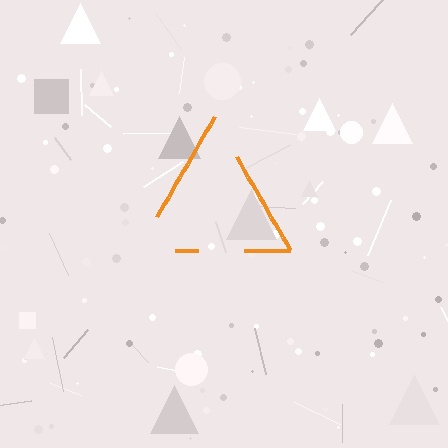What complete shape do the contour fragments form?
The contour fragments form a triangle.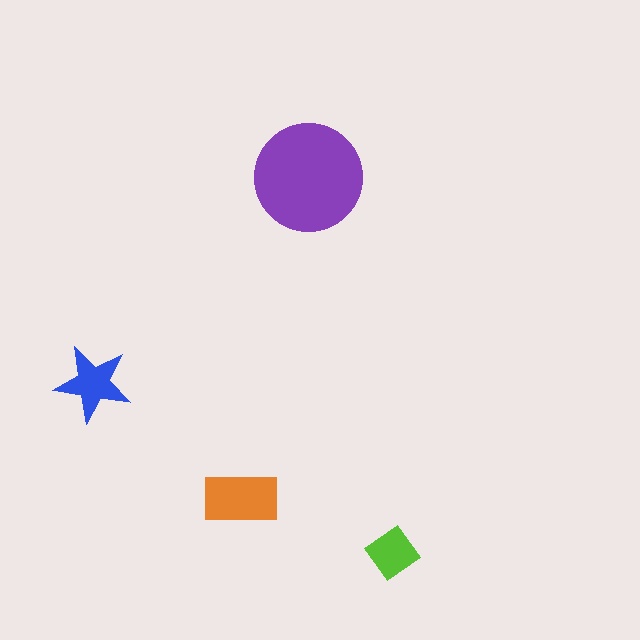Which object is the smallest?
The lime diamond.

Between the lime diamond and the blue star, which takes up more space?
The blue star.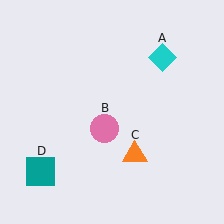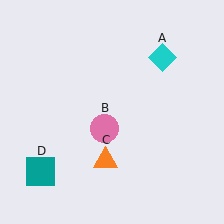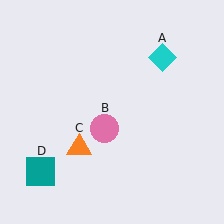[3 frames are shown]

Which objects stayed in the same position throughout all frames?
Cyan diamond (object A) and pink circle (object B) and teal square (object D) remained stationary.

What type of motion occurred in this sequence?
The orange triangle (object C) rotated clockwise around the center of the scene.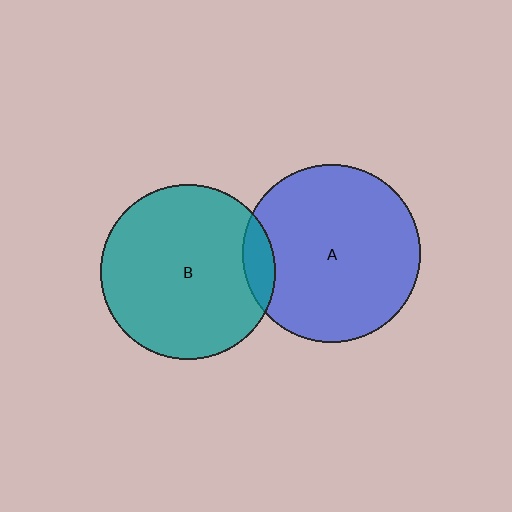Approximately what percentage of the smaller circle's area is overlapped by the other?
Approximately 10%.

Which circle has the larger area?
Circle A (blue).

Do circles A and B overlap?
Yes.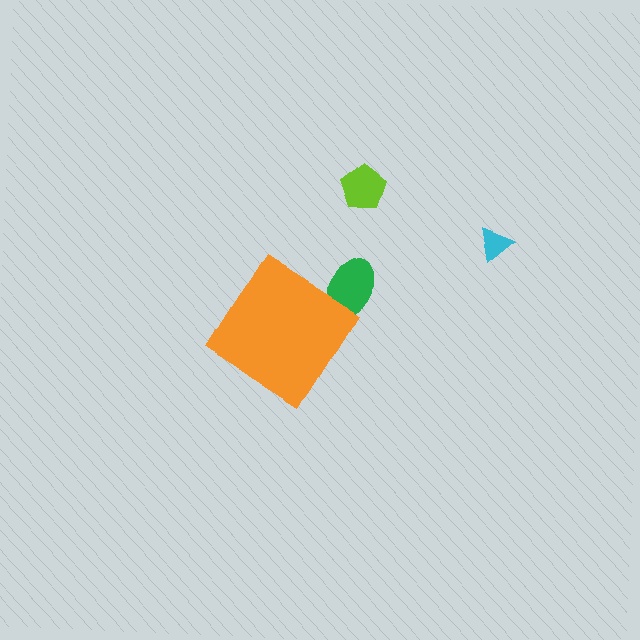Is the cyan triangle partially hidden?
No, the cyan triangle is fully visible.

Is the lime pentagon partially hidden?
No, the lime pentagon is fully visible.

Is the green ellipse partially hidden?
Yes, the green ellipse is partially hidden behind the orange diamond.